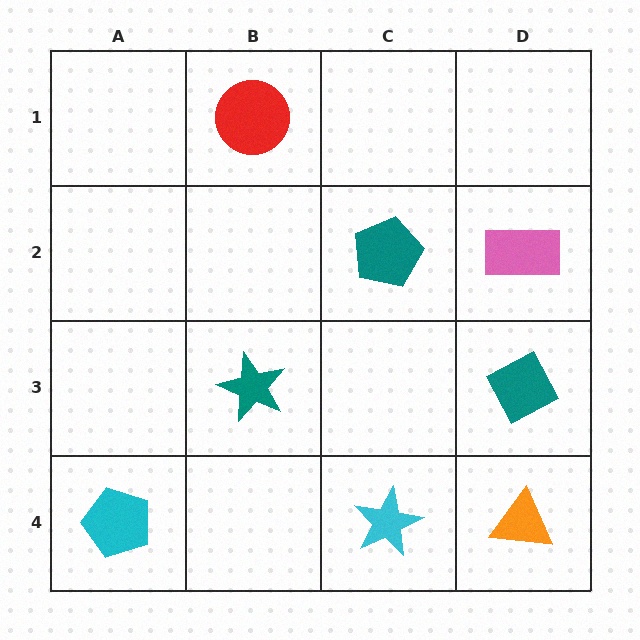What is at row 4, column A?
A cyan pentagon.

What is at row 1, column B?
A red circle.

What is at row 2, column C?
A teal pentagon.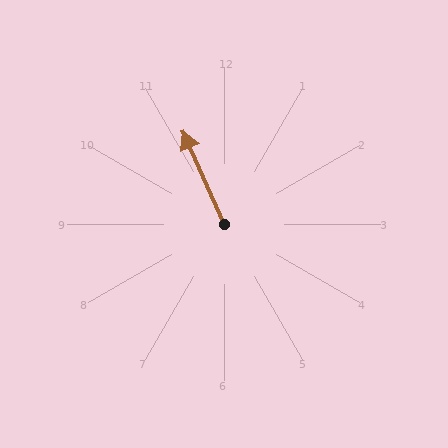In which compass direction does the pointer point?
Northwest.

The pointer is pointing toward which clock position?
Roughly 11 o'clock.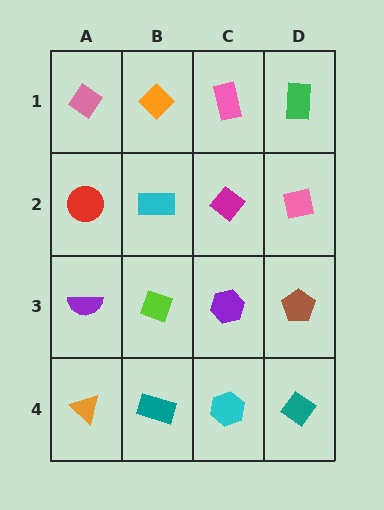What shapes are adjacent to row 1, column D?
A pink square (row 2, column D), a pink rectangle (row 1, column C).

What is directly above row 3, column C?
A magenta diamond.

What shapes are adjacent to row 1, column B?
A cyan rectangle (row 2, column B), a pink diamond (row 1, column A), a pink rectangle (row 1, column C).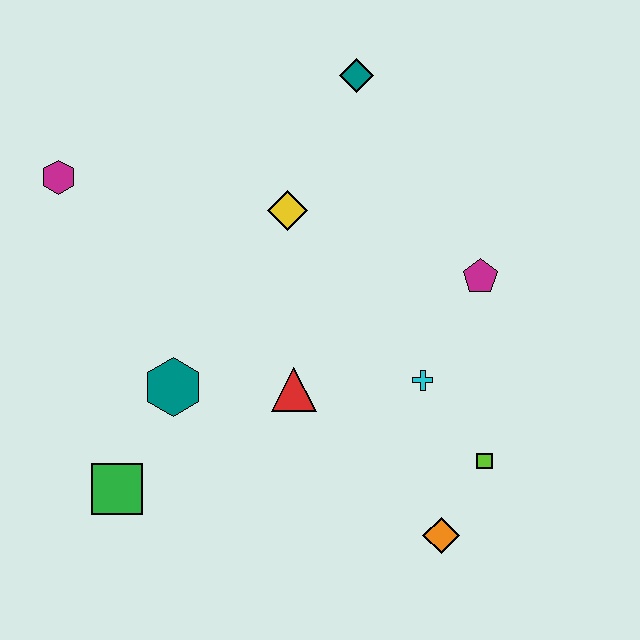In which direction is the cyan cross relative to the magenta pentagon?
The cyan cross is below the magenta pentagon.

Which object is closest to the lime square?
The orange diamond is closest to the lime square.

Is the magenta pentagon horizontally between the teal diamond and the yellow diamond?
No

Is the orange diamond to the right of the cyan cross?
Yes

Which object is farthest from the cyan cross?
The magenta hexagon is farthest from the cyan cross.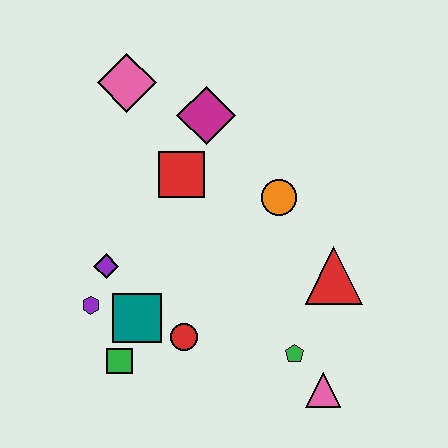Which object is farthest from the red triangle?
The pink diamond is farthest from the red triangle.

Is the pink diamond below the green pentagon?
No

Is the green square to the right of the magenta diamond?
No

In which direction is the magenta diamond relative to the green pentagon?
The magenta diamond is above the green pentagon.